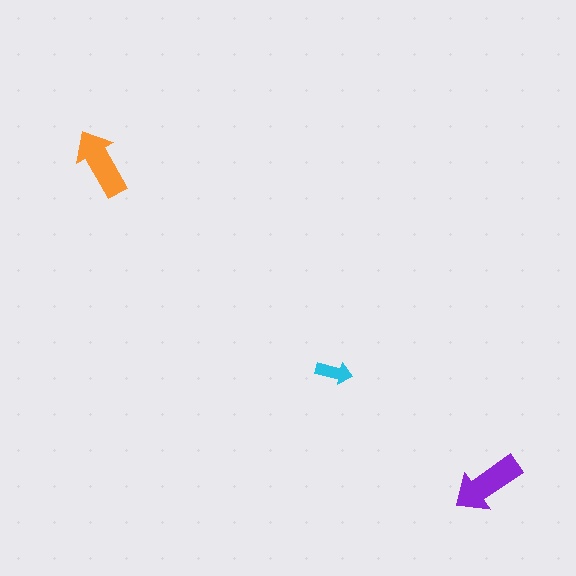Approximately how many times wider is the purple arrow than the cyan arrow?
About 2 times wider.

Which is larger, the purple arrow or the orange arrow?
The purple one.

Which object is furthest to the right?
The purple arrow is rightmost.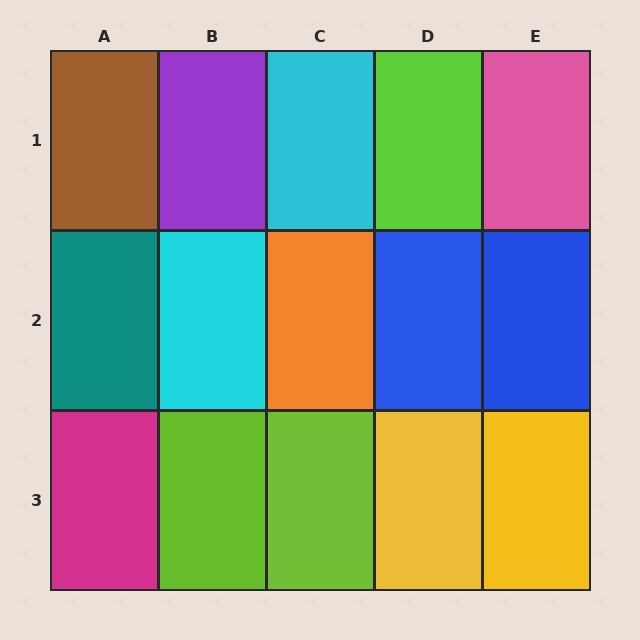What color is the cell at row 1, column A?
Brown.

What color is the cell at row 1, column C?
Cyan.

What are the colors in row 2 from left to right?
Teal, cyan, orange, blue, blue.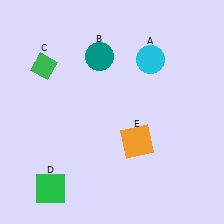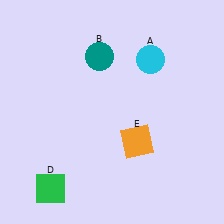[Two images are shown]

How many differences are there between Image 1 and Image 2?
There is 1 difference between the two images.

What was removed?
The green diamond (C) was removed in Image 2.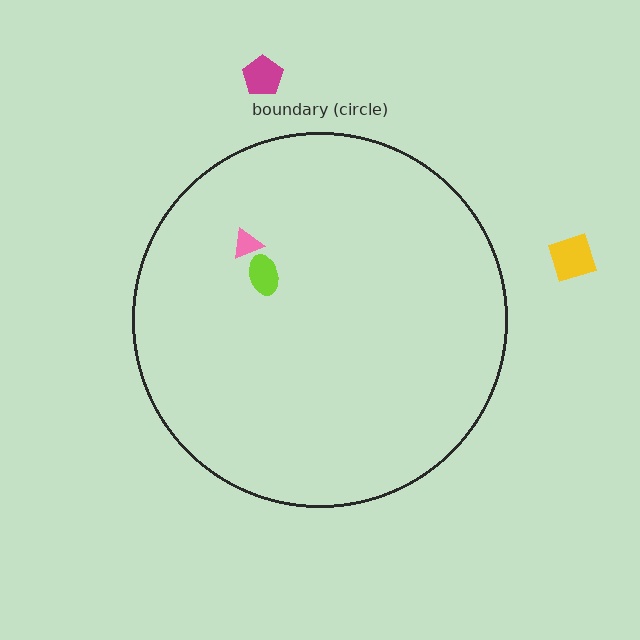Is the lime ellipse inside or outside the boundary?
Inside.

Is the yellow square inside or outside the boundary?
Outside.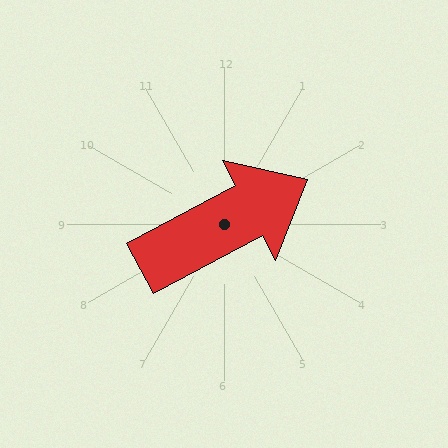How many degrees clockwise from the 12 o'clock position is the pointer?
Approximately 62 degrees.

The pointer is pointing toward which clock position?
Roughly 2 o'clock.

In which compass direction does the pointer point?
Northeast.